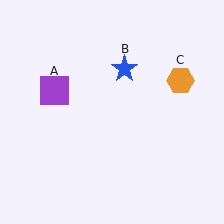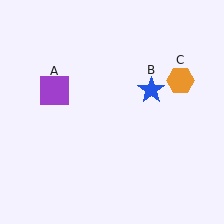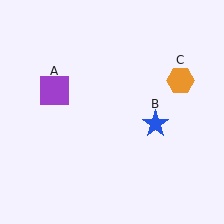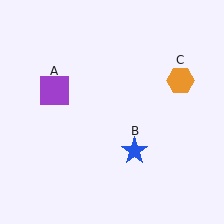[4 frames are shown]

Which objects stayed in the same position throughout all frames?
Purple square (object A) and orange hexagon (object C) remained stationary.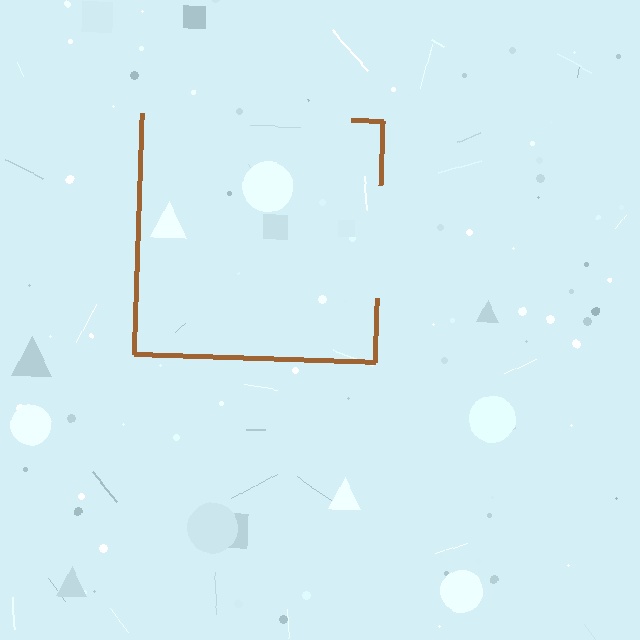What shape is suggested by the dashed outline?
The dashed outline suggests a square.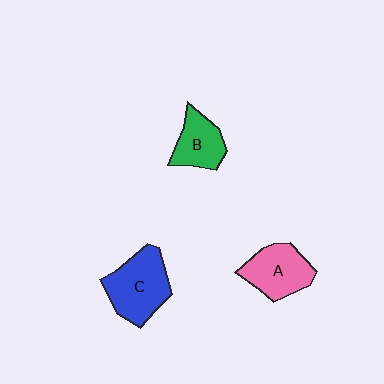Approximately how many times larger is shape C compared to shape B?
Approximately 1.5 times.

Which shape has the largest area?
Shape C (blue).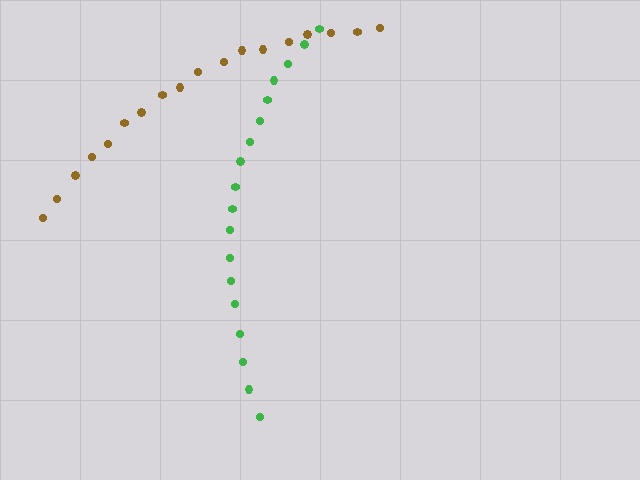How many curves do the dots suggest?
There are 2 distinct paths.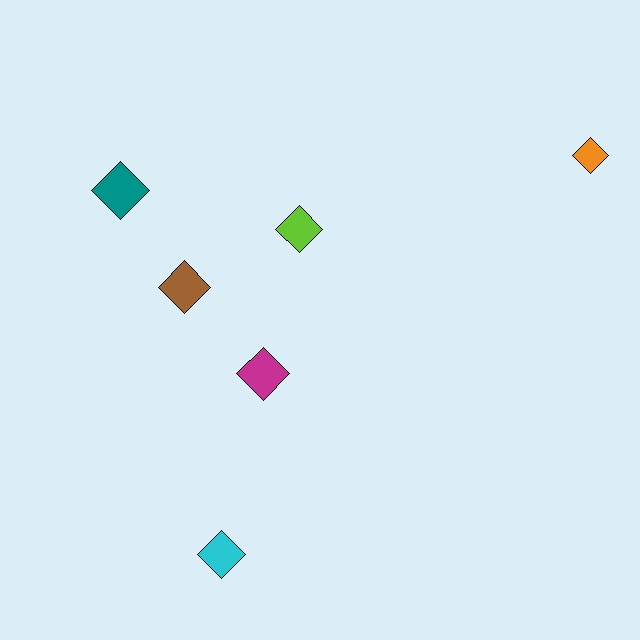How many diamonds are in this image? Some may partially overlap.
There are 6 diamonds.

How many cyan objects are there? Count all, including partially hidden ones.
There is 1 cyan object.